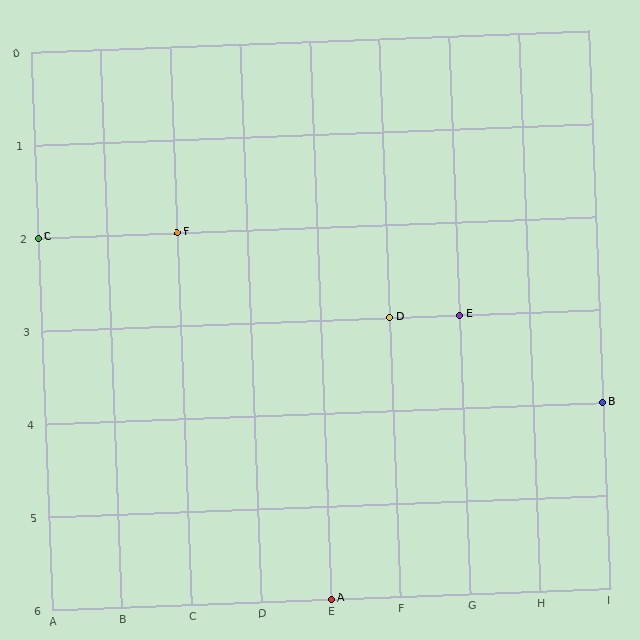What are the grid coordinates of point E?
Point E is at grid coordinates (G, 3).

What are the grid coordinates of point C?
Point C is at grid coordinates (A, 2).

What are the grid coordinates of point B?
Point B is at grid coordinates (I, 4).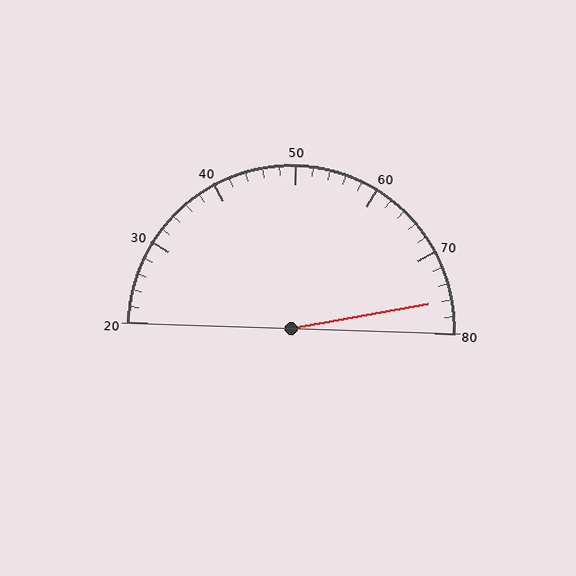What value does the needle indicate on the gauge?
The needle indicates approximately 76.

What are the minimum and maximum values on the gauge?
The gauge ranges from 20 to 80.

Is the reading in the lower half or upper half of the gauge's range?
The reading is in the upper half of the range (20 to 80).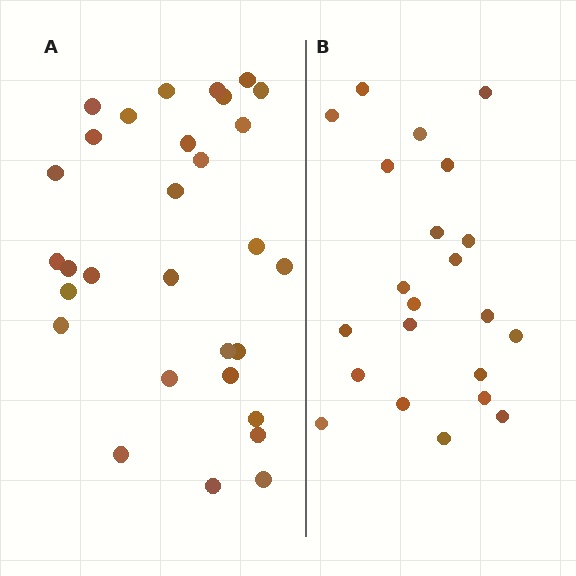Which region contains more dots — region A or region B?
Region A (the left region) has more dots.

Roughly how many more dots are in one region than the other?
Region A has roughly 8 or so more dots than region B.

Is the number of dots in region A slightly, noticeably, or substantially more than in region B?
Region A has noticeably more, but not dramatically so. The ratio is roughly 1.4 to 1.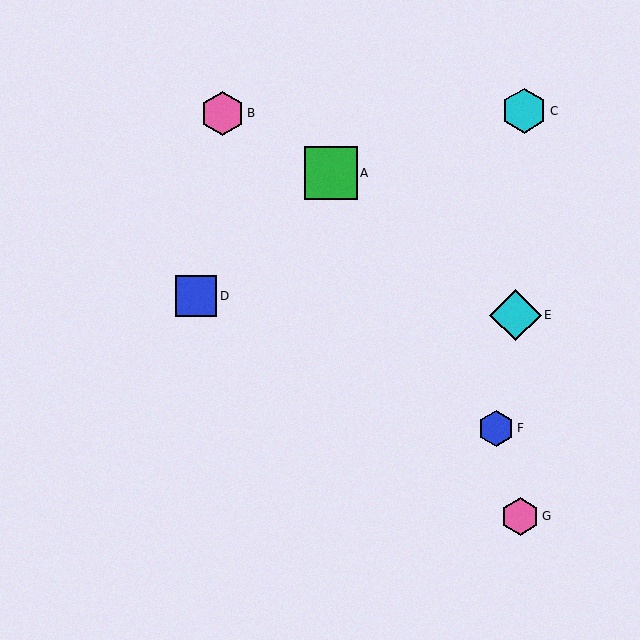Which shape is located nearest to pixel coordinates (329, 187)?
The green square (labeled A) at (331, 173) is nearest to that location.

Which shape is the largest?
The green square (labeled A) is the largest.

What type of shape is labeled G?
Shape G is a pink hexagon.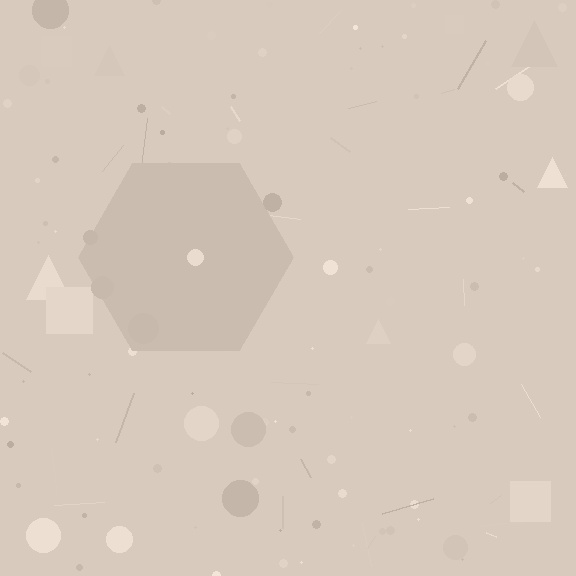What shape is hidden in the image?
A hexagon is hidden in the image.